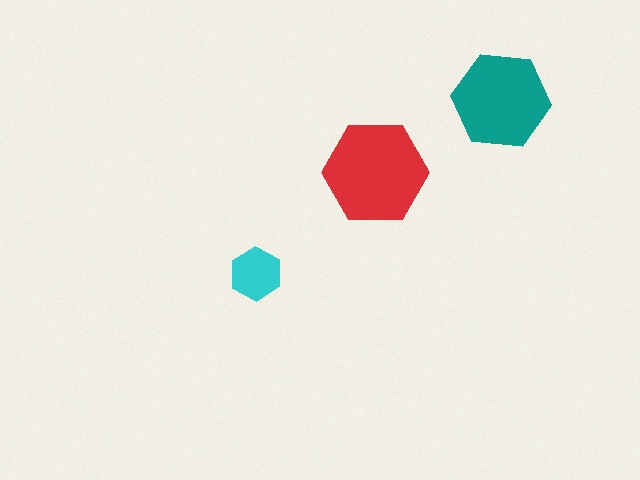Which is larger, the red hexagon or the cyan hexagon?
The red one.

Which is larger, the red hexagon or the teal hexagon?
The red one.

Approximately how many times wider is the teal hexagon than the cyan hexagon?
About 2 times wider.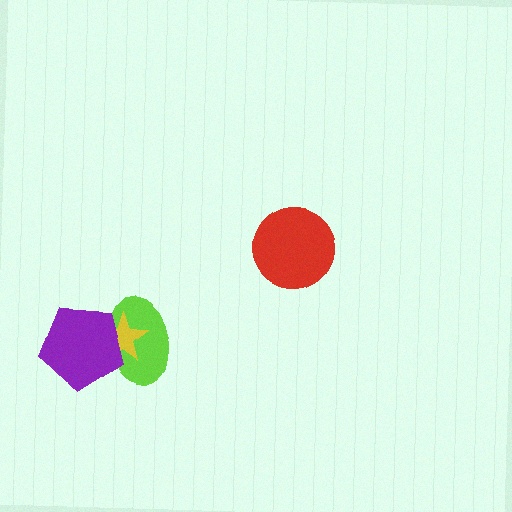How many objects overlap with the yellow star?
2 objects overlap with the yellow star.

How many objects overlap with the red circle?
0 objects overlap with the red circle.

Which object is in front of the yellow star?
The purple pentagon is in front of the yellow star.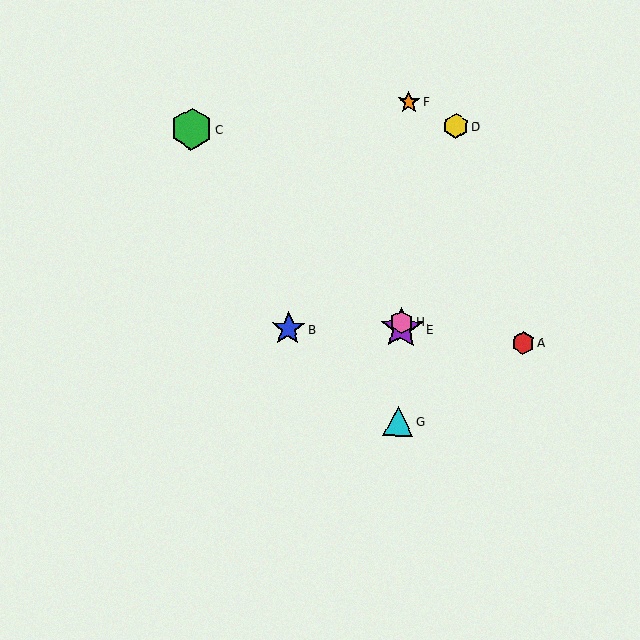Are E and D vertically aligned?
No, E is at x≈401 and D is at x≈456.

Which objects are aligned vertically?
Objects E, F, G, H are aligned vertically.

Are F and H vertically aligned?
Yes, both are at x≈409.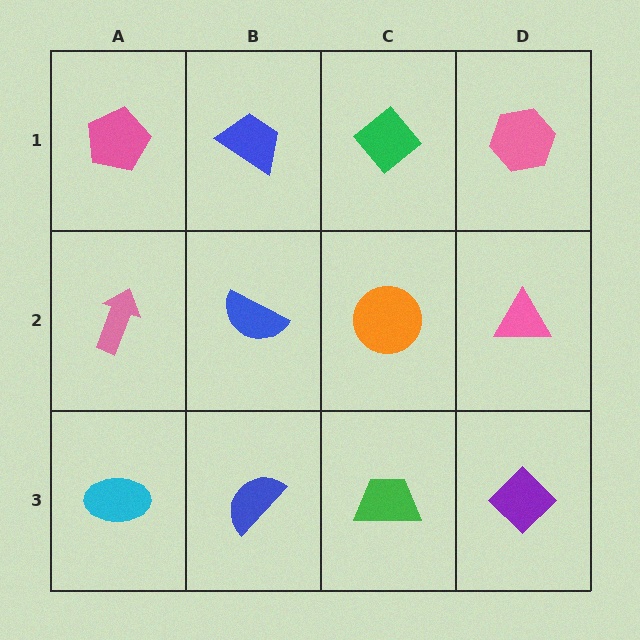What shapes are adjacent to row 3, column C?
An orange circle (row 2, column C), a blue semicircle (row 3, column B), a purple diamond (row 3, column D).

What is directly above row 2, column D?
A pink hexagon.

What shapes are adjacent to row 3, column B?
A blue semicircle (row 2, column B), a cyan ellipse (row 3, column A), a green trapezoid (row 3, column C).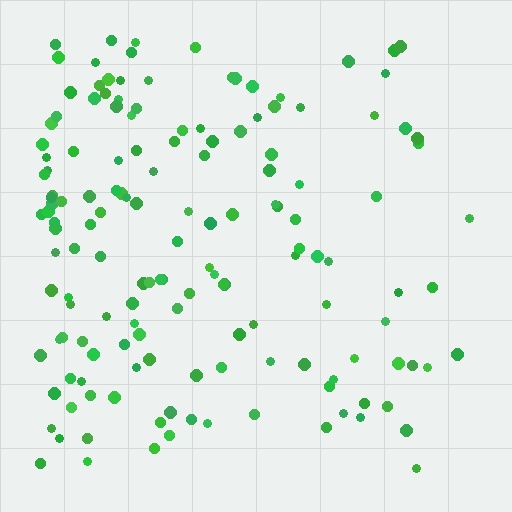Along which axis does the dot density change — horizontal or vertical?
Horizontal.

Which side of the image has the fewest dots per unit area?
The right.